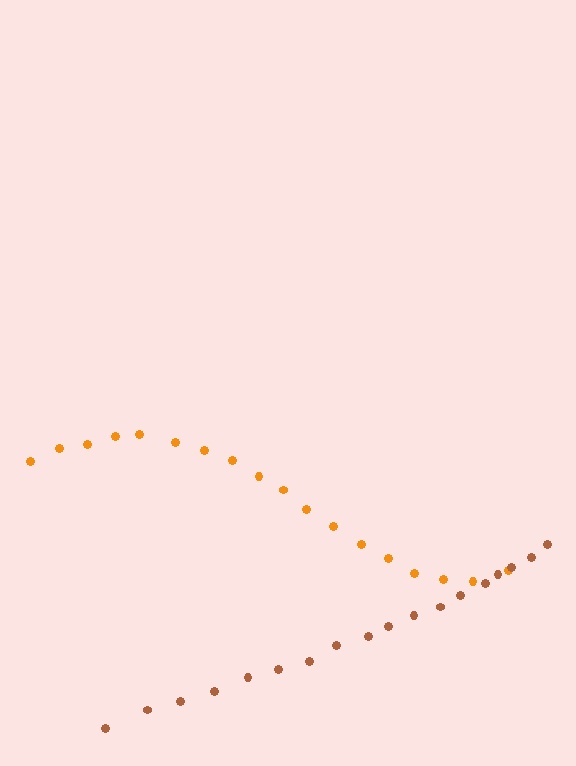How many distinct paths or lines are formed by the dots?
There are 2 distinct paths.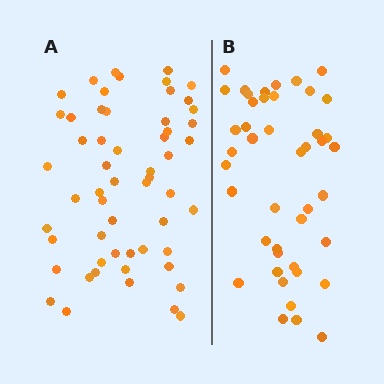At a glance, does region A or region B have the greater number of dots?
Region A (the left region) has more dots.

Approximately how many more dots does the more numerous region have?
Region A has roughly 12 or so more dots than region B.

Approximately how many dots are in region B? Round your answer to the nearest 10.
About 40 dots. (The exact count is 44, which rounds to 40.)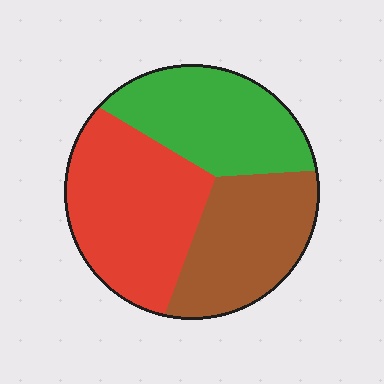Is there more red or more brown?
Red.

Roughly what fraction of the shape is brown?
Brown takes up about one third (1/3) of the shape.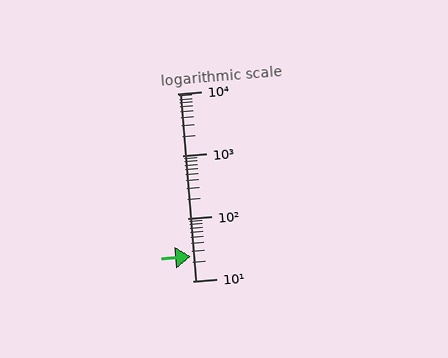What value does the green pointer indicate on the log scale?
The pointer indicates approximately 25.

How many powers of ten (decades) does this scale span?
The scale spans 3 decades, from 10 to 10000.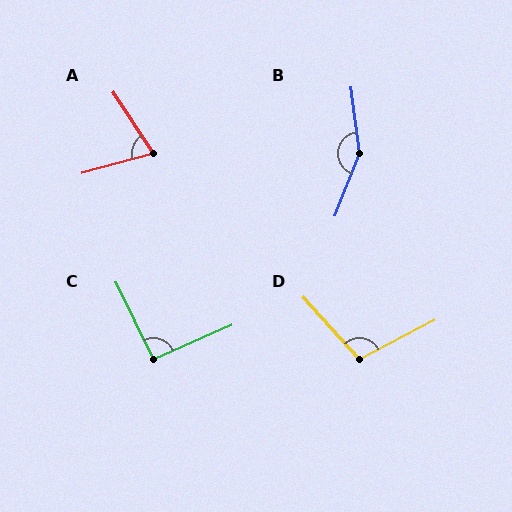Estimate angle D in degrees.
Approximately 105 degrees.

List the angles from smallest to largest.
A (72°), C (92°), D (105°), B (152°).